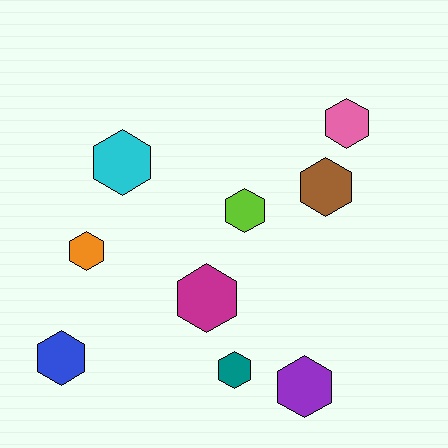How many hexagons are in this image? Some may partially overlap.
There are 9 hexagons.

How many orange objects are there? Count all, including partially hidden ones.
There is 1 orange object.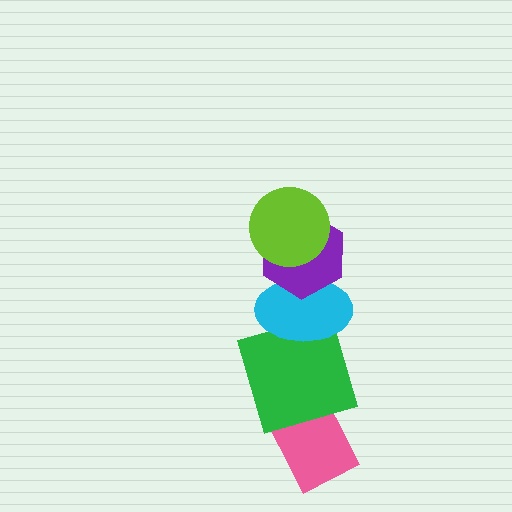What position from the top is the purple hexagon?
The purple hexagon is 2nd from the top.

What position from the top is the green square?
The green square is 4th from the top.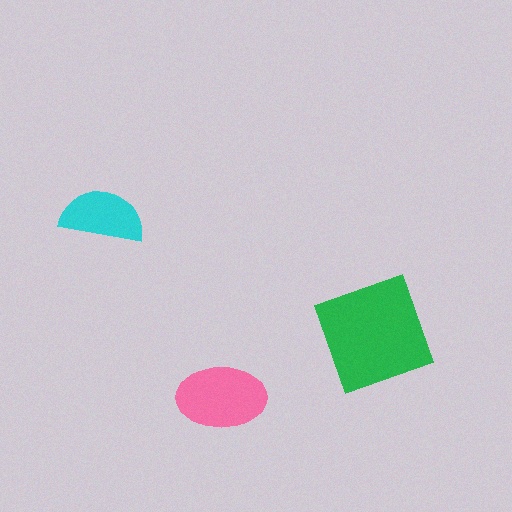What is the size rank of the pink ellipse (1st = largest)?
2nd.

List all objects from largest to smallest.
The green square, the pink ellipse, the cyan semicircle.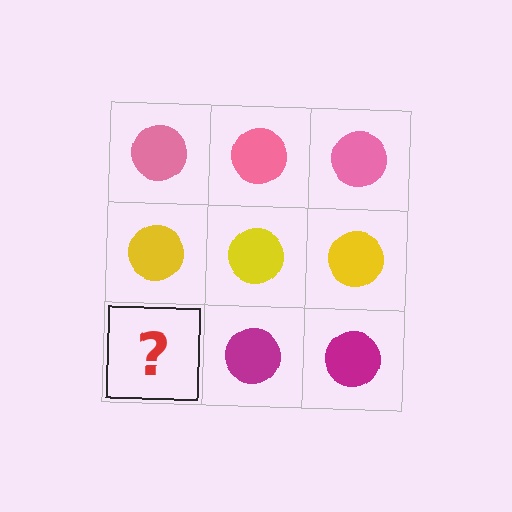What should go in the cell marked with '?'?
The missing cell should contain a magenta circle.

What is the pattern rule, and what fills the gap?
The rule is that each row has a consistent color. The gap should be filled with a magenta circle.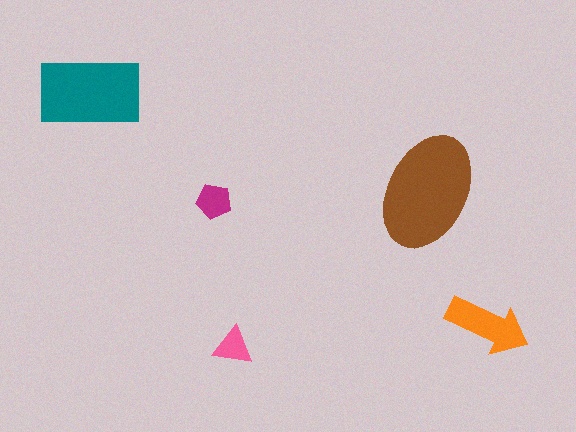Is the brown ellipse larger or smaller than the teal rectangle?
Larger.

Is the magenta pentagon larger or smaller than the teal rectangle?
Smaller.